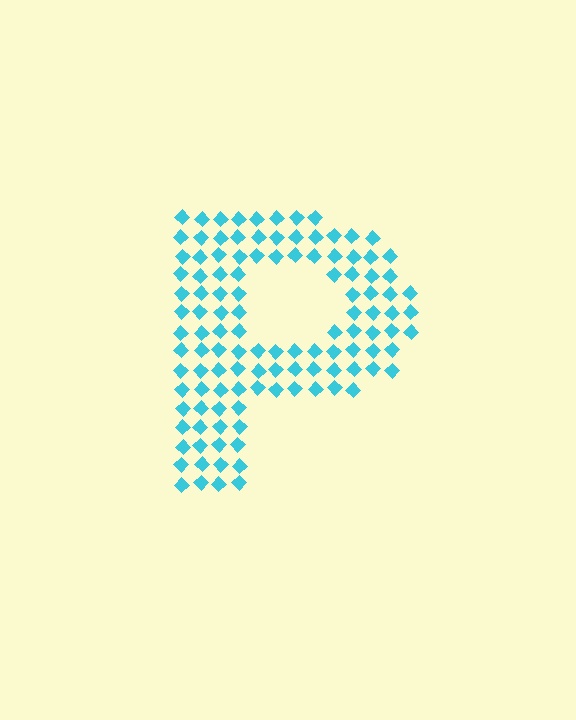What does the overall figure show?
The overall figure shows the letter P.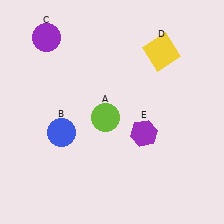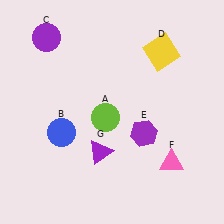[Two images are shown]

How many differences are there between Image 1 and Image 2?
There are 2 differences between the two images.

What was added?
A pink triangle (F), a purple triangle (G) were added in Image 2.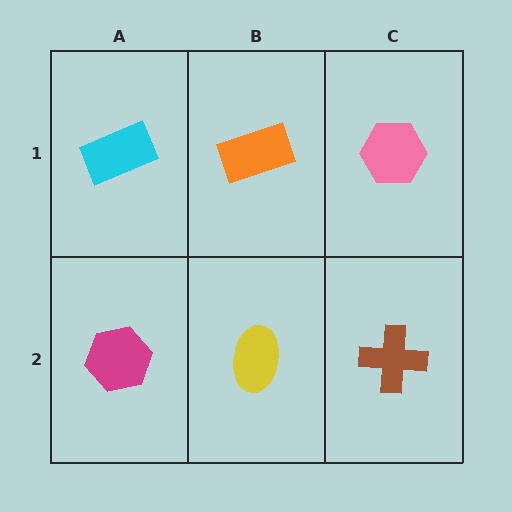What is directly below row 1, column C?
A brown cross.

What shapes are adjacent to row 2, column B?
An orange rectangle (row 1, column B), a magenta hexagon (row 2, column A), a brown cross (row 2, column C).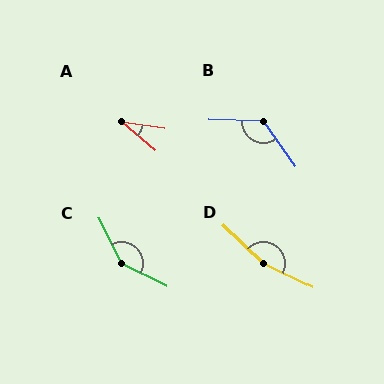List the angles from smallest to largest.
A (32°), B (127°), C (143°), D (163°).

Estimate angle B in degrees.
Approximately 127 degrees.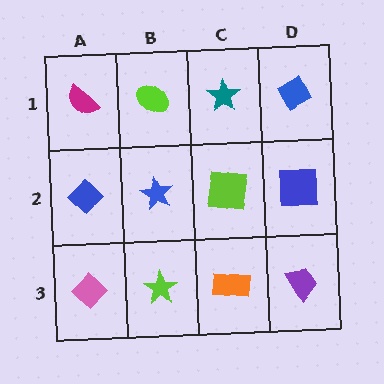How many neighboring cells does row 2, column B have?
4.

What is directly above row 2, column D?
A blue diamond.